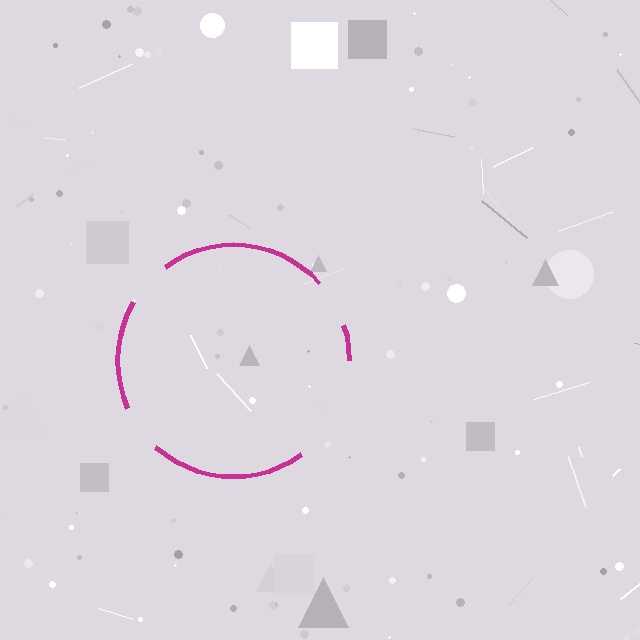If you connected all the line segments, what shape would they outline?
They would outline a circle.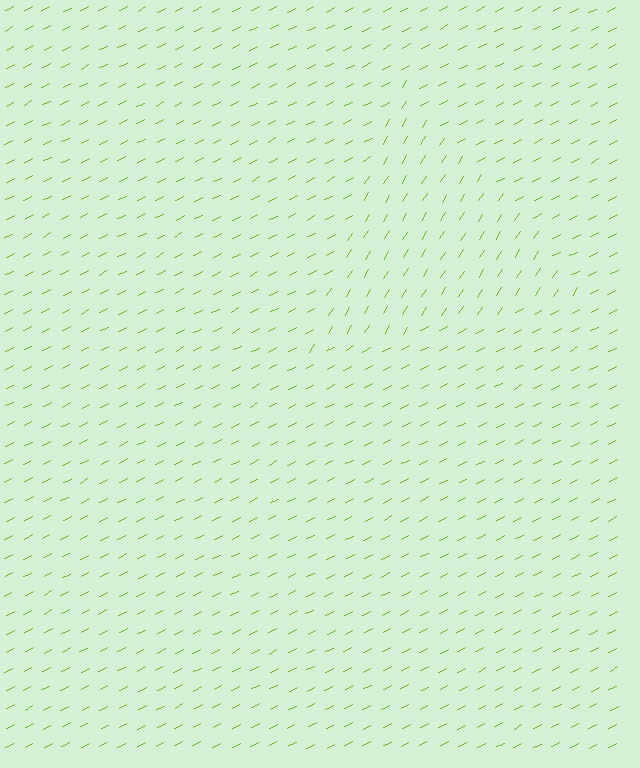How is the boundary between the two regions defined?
The boundary is defined purely by a change in line orientation (approximately 31 degrees difference). All lines are the same color and thickness.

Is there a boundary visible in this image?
Yes, there is a texture boundary formed by a change in line orientation.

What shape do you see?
I see a triangle.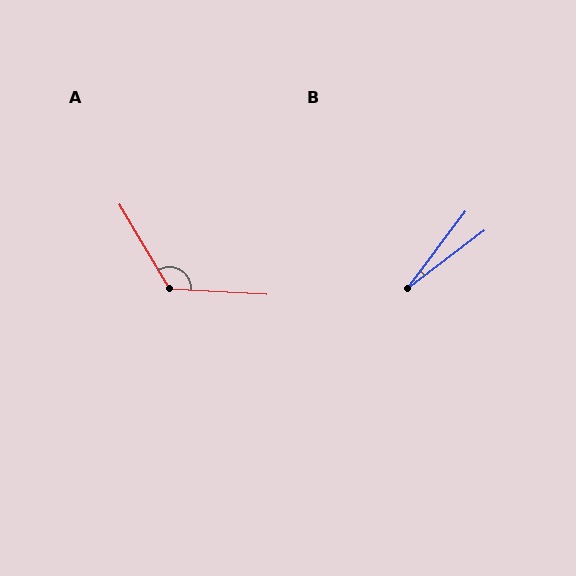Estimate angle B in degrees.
Approximately 16 degrees.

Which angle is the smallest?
B, at approximately 16 degrees.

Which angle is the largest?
A, at approximately 124 degrees.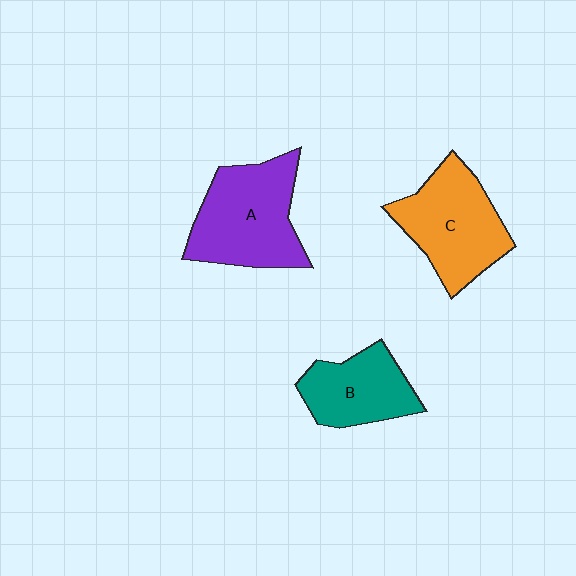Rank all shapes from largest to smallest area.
From largest to smallest: A (purple), C (orange), B (teal).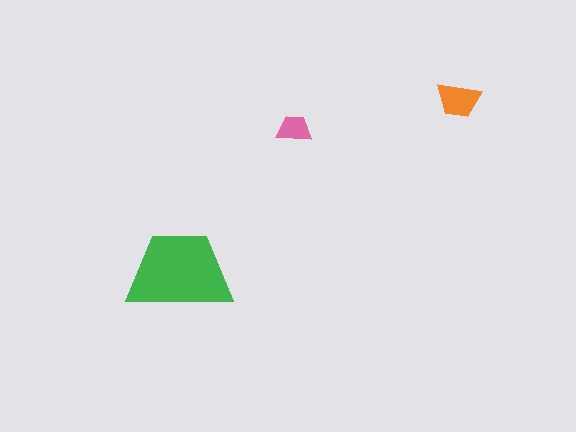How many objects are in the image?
There are 3 objects in the image.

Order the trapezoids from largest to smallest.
the green one, the orange one, the pink one.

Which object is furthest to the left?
The green trapezoid is leftmost.